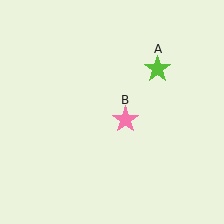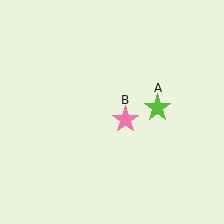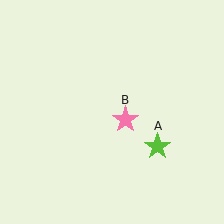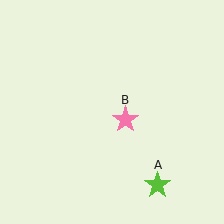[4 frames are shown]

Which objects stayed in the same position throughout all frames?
Pink star (object B) remained stationary.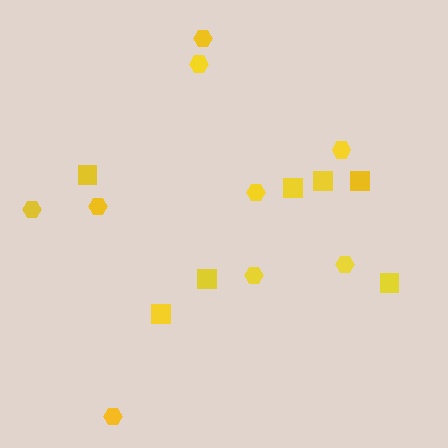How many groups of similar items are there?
There are 2 groups: one group of hexagons (9) and one group of squares (7).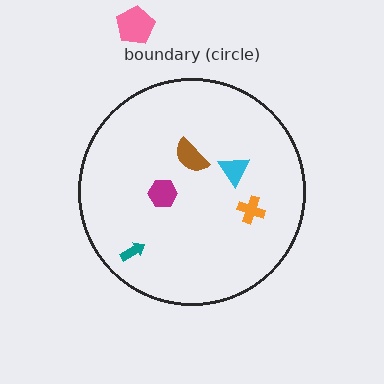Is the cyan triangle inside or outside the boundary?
Inside.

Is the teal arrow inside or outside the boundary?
Inside.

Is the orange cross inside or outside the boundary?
Inside.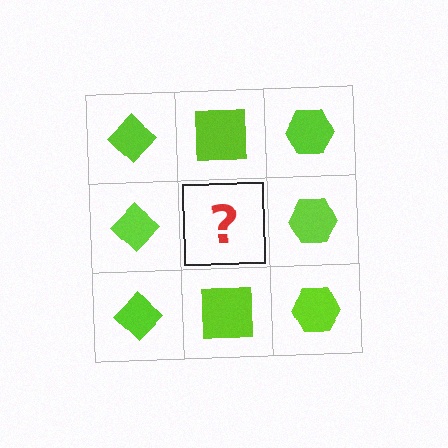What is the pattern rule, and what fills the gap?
The rule is that each column has a consistent shape. The gap should be filled with a lime square.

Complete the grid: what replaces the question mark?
The question mark should be replaced with a lime square.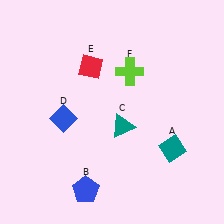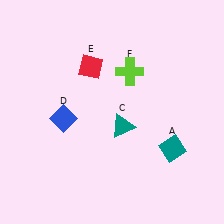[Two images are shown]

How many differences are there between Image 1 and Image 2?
There is 1 difference between the two images.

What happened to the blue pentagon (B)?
The blue pentagon (B) was removed in Image 2. It was in the bottom-left area of Image 1.